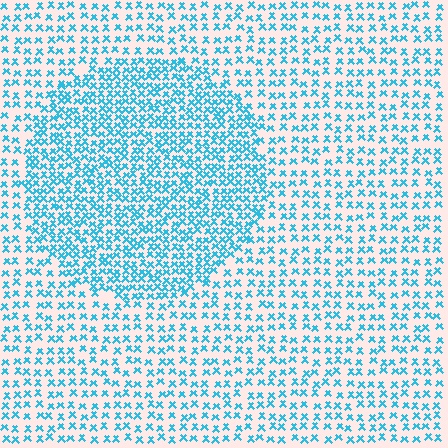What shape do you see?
I see a circle.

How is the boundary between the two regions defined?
The boundary is defined by a change in element density (approximately 1.9x ratio). All elements are the same color, size, and shape.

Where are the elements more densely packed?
The elements are more densely packed inside the circle boundary.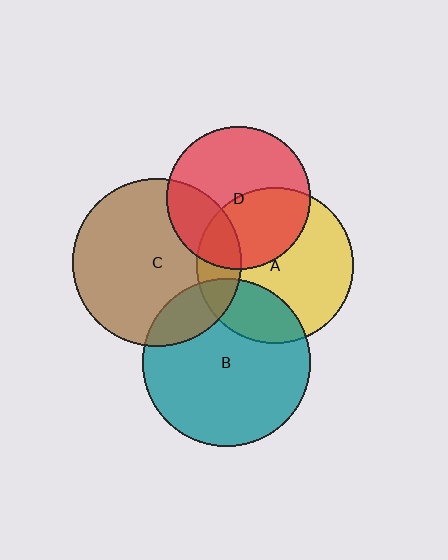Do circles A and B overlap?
Yes.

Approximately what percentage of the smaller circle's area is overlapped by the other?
Approximately 25%.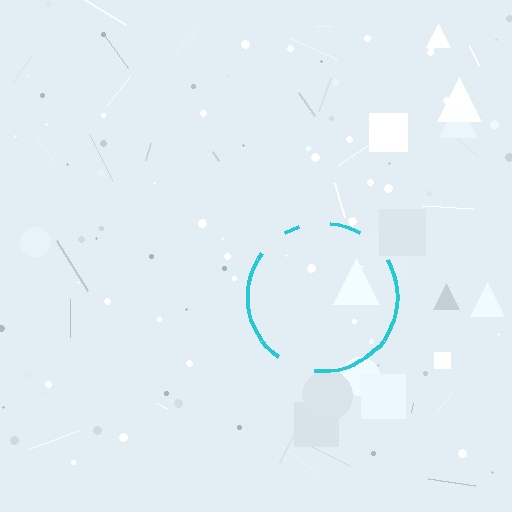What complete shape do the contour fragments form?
The contour fragments form a circle.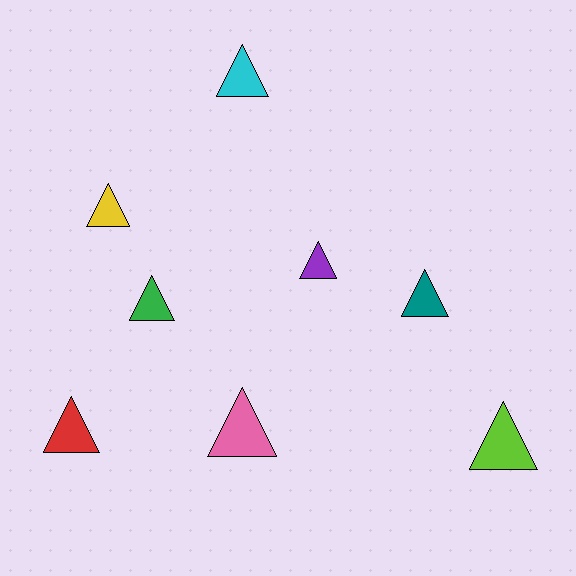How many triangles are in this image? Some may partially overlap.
There are 8 triangles.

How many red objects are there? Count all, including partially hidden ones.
There is 1 red object.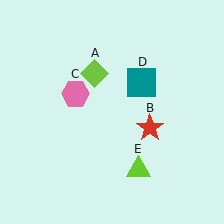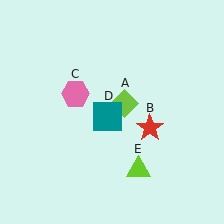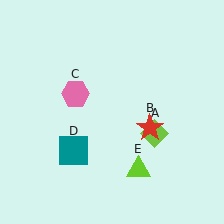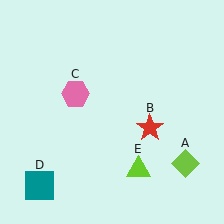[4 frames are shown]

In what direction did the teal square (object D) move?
The teal square (object D) moved down and to the left.